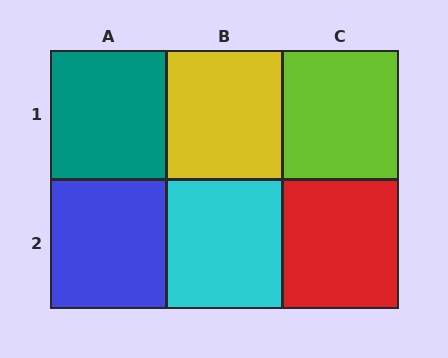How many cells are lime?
1 cell is lime.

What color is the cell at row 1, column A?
Teal.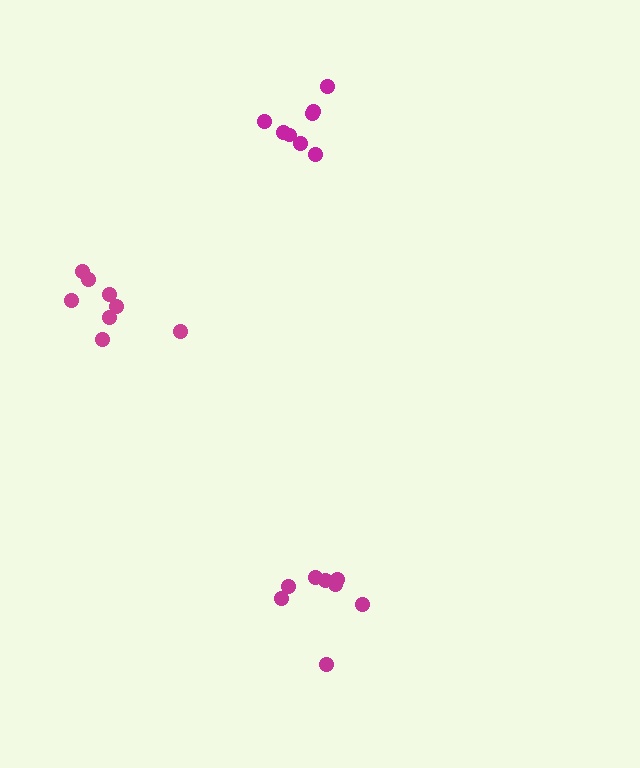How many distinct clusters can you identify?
There are 3 distinct clusters.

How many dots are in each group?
Group 1: 8 dots, Group 2: 8 dots, Group 3: 8 dots (24 total).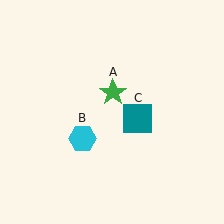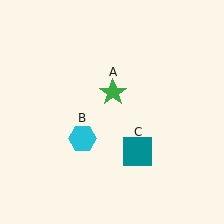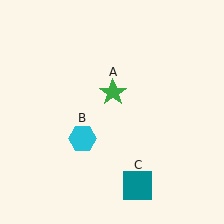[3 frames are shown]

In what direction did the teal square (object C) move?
The teal square (object C) moved down.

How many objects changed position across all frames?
1 object changed position: teal square (object C).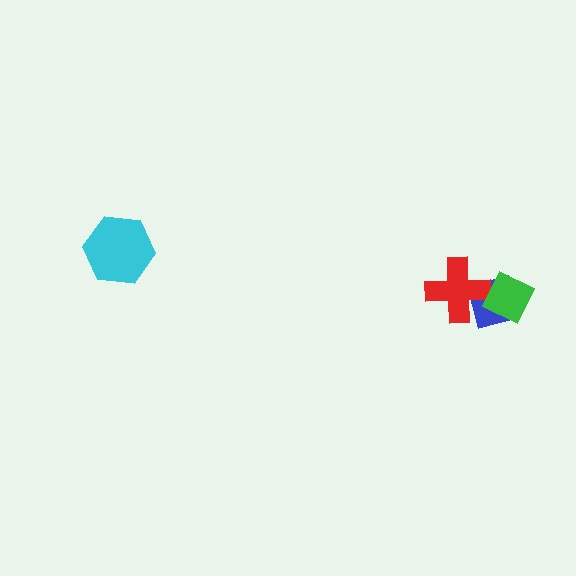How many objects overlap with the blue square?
2 objects overlap with the blue square.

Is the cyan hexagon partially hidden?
No, no other shape covers it.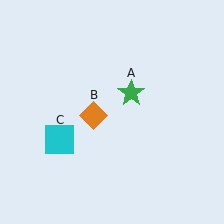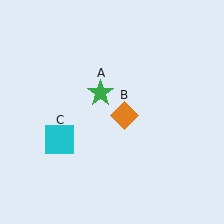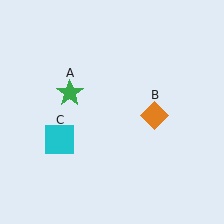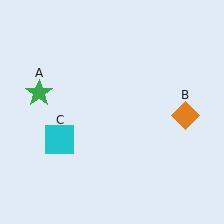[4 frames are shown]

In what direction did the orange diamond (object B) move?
The orange diamond (object B) moved right.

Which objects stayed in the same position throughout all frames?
Cyan square (object C) remained stationary.